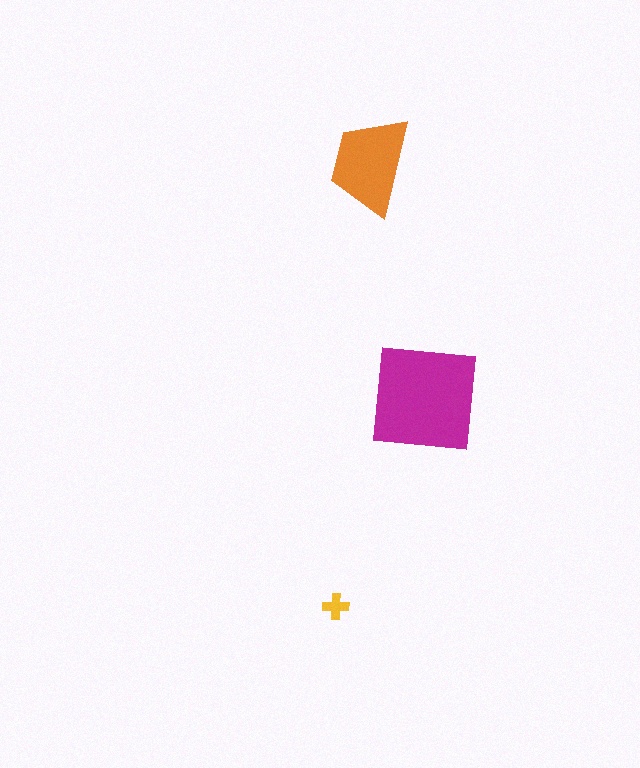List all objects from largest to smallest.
The magenta square, the orange trapezoid, the yellow cross.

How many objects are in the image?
There are 3 objects in the image.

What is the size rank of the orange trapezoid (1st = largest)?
2nd.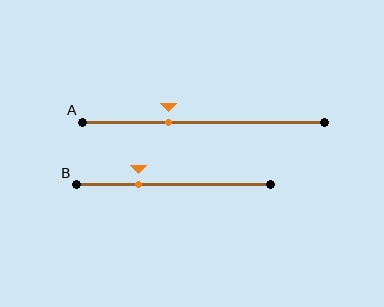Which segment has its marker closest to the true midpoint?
Segment A has its marker closest to the true midpoint.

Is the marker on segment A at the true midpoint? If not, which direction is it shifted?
No, the marker on segment A is shifted to the left by about 14% of the segment length.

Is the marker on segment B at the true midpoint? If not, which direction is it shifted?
No, the marker on segment B is shifted to the left by about 18% of the segment length.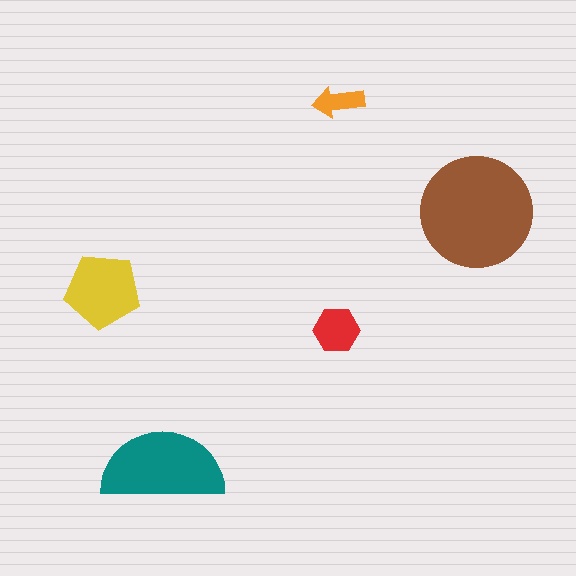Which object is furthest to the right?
The brown circle is rightmost.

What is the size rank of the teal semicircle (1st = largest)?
2nd.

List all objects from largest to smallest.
The brown circle, the teal semicircle, the yellow pentagon, the red hexagon, the orange arrow.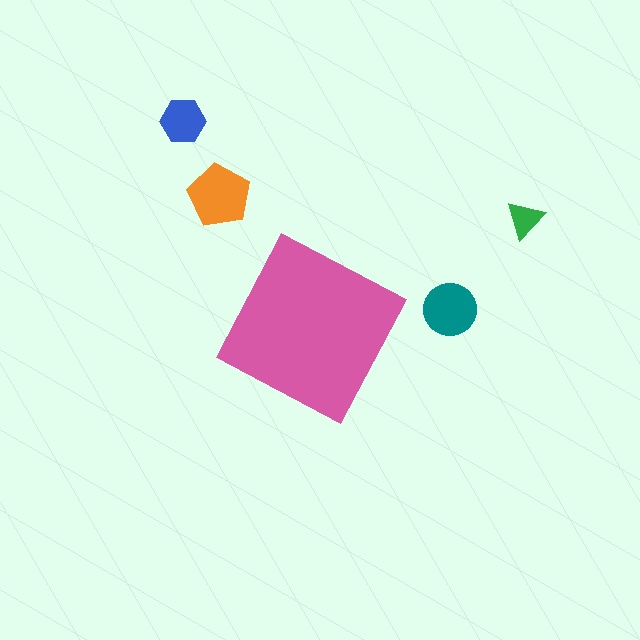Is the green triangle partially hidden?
No, the green triangle is fully visible.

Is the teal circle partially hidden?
No, the teal circle is fully visible.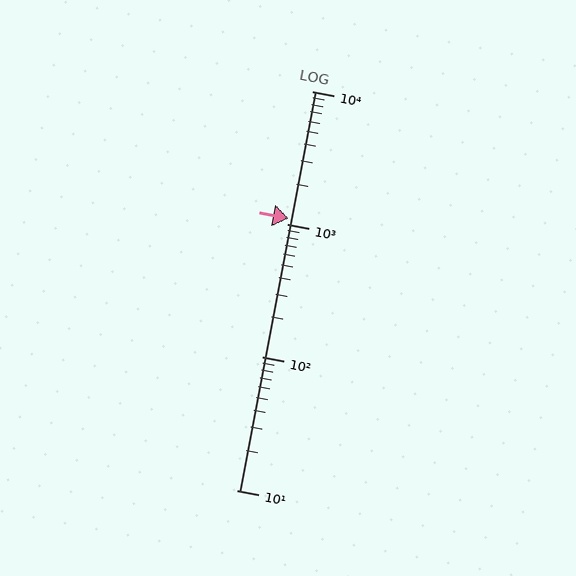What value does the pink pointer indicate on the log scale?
The pointer indicates approximately 1100.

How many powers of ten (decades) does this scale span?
The scale spans 3 decades, from 10 to 10000.